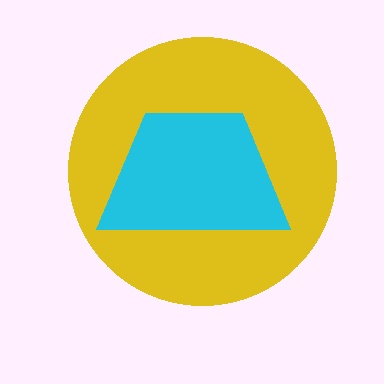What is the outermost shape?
The yellow circle.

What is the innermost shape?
The cyan trapezoid.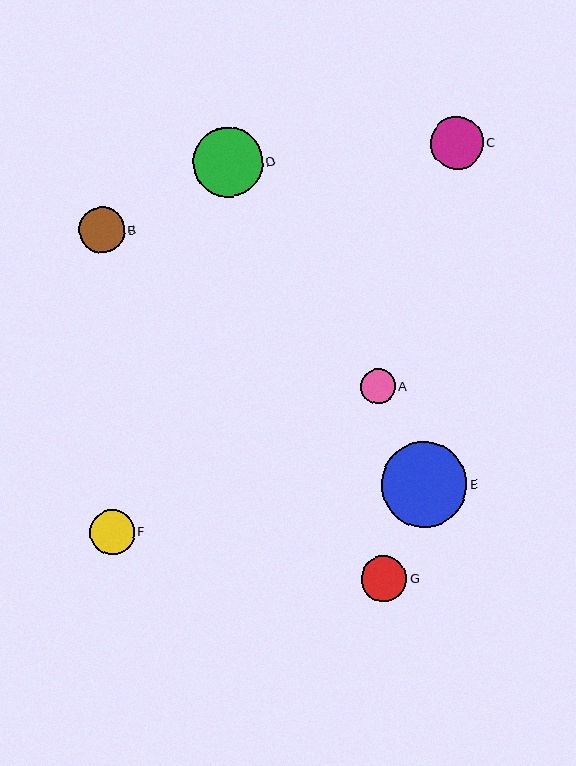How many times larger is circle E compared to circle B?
Circle E is approximately 1.9 times the size of circle B.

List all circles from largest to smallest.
From largest to smallest: E, D, C, B, G, F, A.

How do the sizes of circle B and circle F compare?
Circle B and circle F are approximately the same size.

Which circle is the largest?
Circle E is the largest with a size of approximately 86 pixels.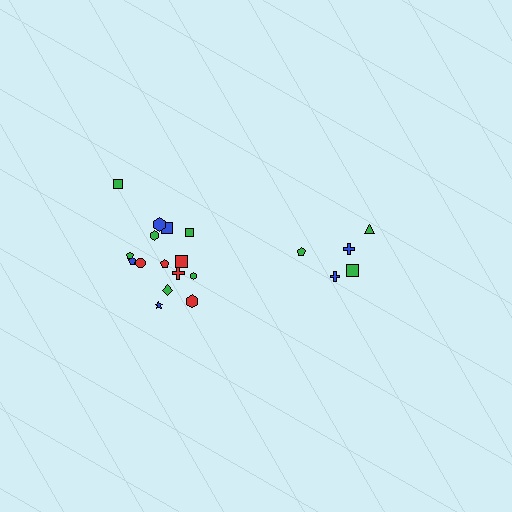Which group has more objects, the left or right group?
The left group.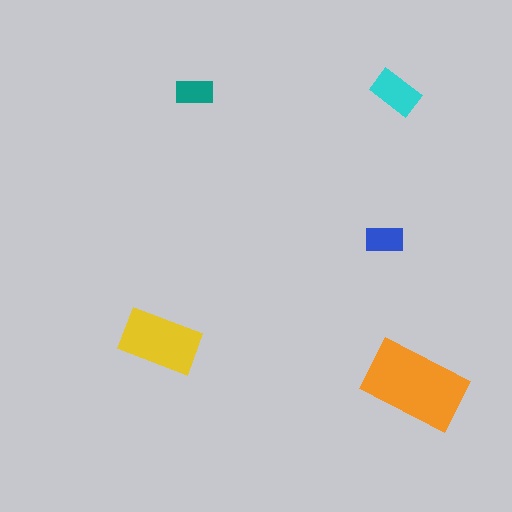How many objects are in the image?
There are 5 objects in the image.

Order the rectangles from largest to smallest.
the orange one, the yellow one, the cyan one, the blue one, the teal one.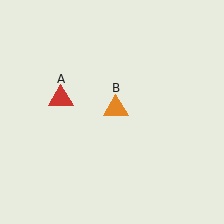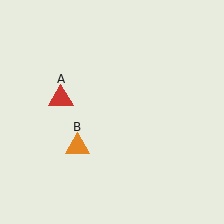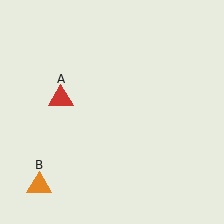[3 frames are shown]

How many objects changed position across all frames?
1 object changed position: orange triangle (object B).